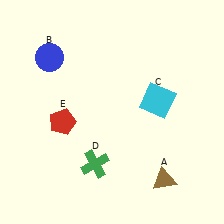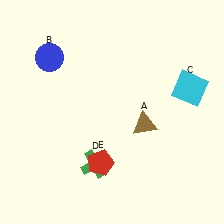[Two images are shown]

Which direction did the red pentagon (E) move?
The red pentagon (E) moved down.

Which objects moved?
The objects that moved are: the brown triangle (A), the cyan square (C), the red pentagon (E).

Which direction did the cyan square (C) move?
The cyan square (C) moved right.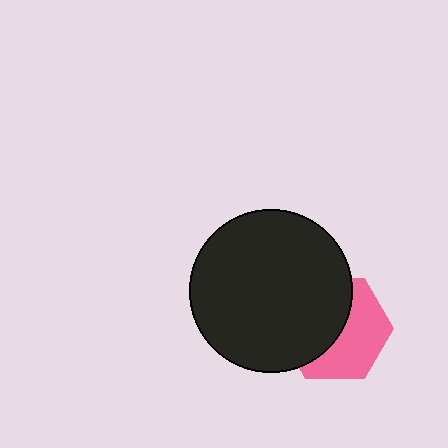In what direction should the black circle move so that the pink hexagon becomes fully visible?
The black circle should move left. That is the shortest direction to clear the overlap and leave the pink hexagon fully visible.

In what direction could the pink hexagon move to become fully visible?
The pink hexagon could move right. That would shift it out from behind the black circle entirely.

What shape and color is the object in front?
The object in front is a black circle.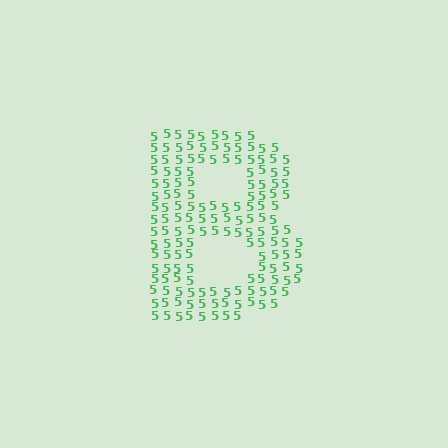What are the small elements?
The small elements are digit 5's.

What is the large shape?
The large shape is the letter B.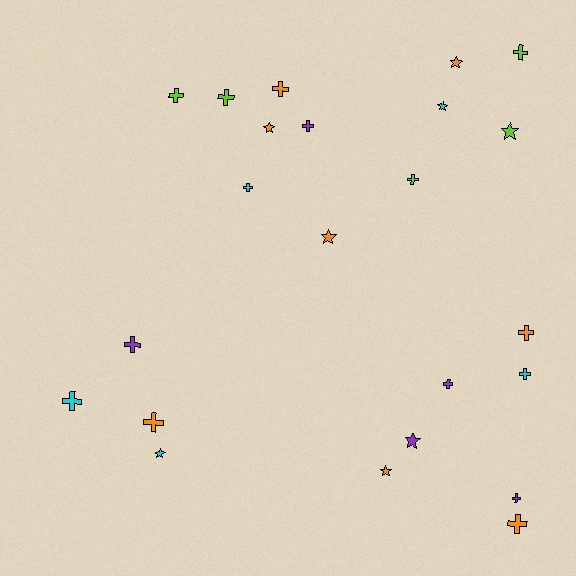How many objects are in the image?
There are 23 objects.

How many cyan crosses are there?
There are 3 cyan crosses.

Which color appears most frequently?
Orange, with 8 objects.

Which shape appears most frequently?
Cross, with 15 objects.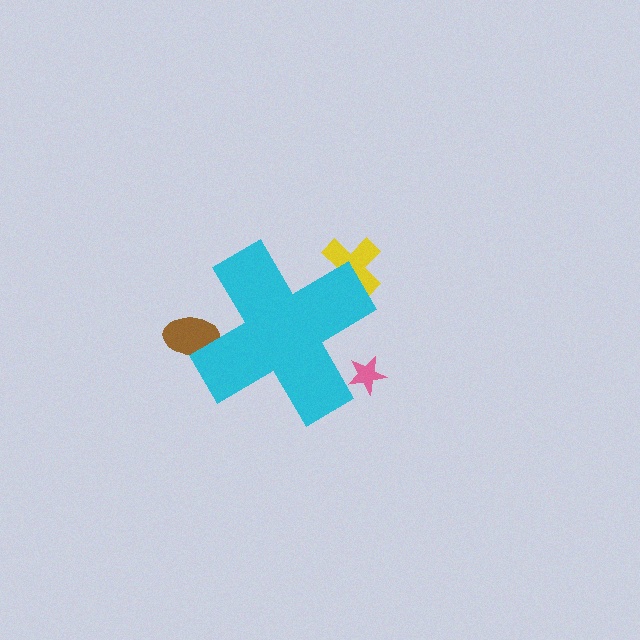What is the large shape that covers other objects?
A cyan cross.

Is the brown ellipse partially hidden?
Yes, the brown ellipse is partially hidden behind the cyan cross.